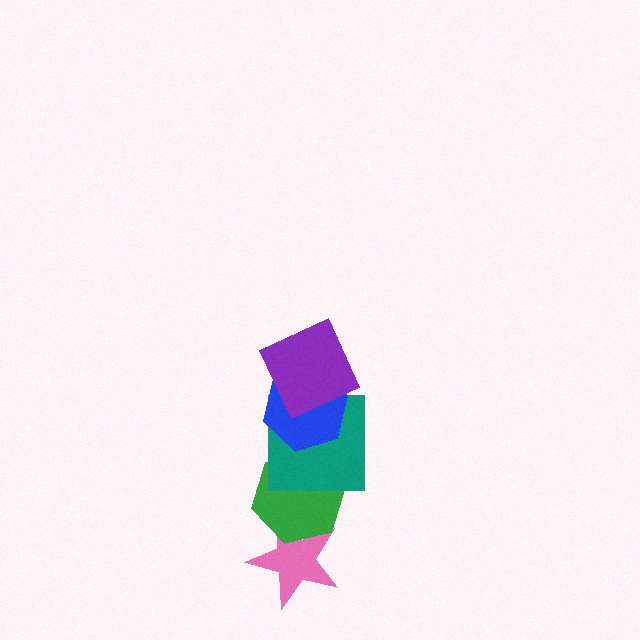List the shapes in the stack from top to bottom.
From top to bottom: the purple square, the blue hexagon, the teal square, the green hexagon, the pink star.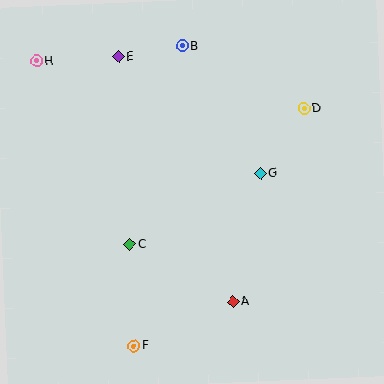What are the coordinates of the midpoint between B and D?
The midpoint between B and D is at (243, 77).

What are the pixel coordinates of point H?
Point H is at (36, 61).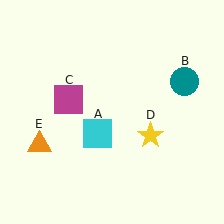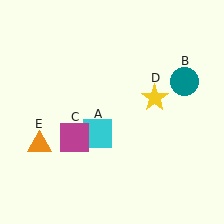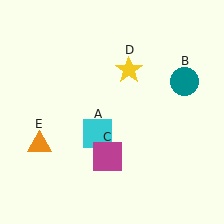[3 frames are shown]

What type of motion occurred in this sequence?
The magenta square (object C), yellow star (object D) rotated counterclockwise around the center of the scene.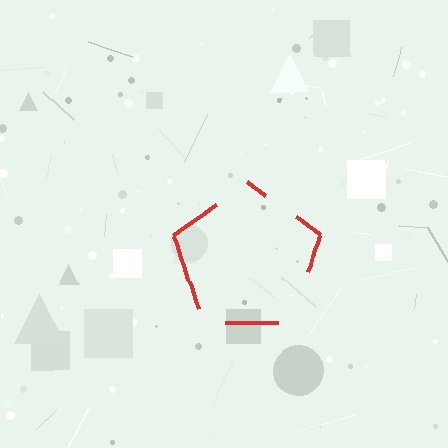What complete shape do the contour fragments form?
The contour fragments form a pentagon.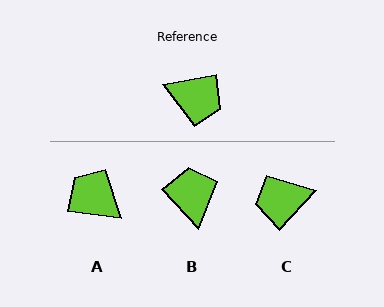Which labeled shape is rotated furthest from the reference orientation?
A, about 161 degrees away.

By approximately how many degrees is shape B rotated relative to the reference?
Approximately 121 degrees counter-clockwise.